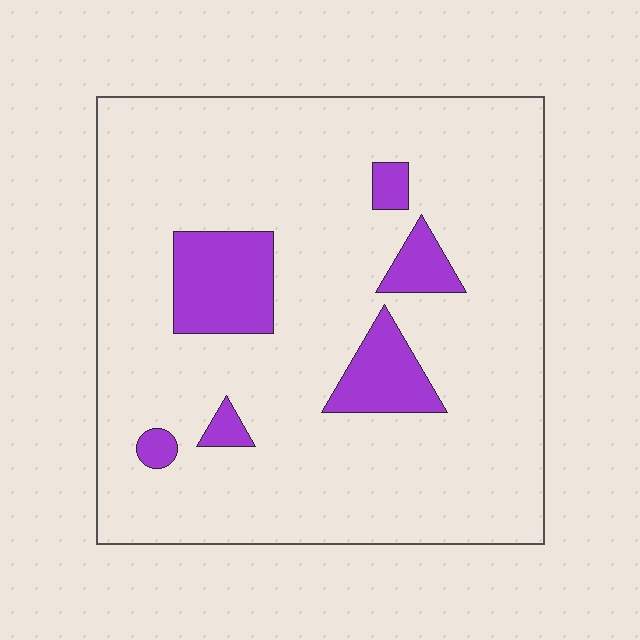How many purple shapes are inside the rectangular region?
6.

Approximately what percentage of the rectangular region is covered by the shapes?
Approximately 15%.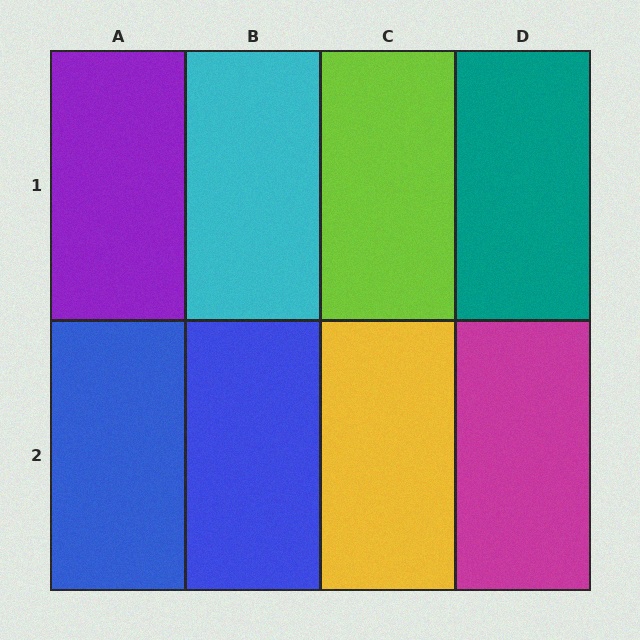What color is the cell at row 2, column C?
Yellow.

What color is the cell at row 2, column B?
Blue.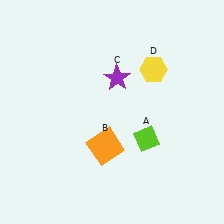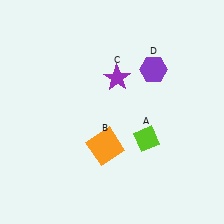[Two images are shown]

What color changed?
The hexagon (D) changed from yellow in Image 1 to purple in Image 2.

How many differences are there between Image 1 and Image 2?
There is 1 difference between the two images.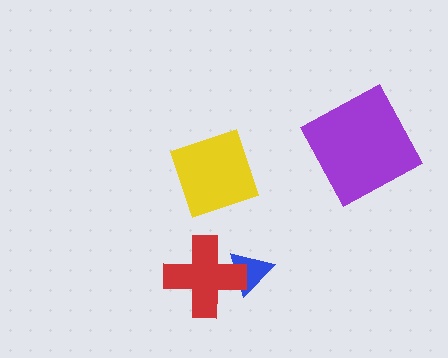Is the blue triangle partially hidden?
Yes, it is partially covered by another shape.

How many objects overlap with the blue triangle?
1 object overlaps with the blue triangle.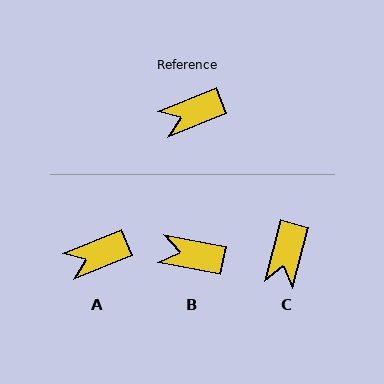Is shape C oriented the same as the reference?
No, it is off by about 54 degrees.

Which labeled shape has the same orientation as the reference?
A.